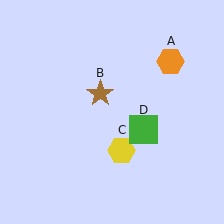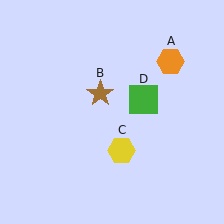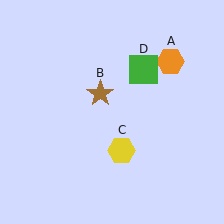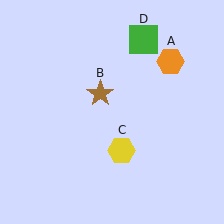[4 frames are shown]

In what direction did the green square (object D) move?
The green square (object D) moved up.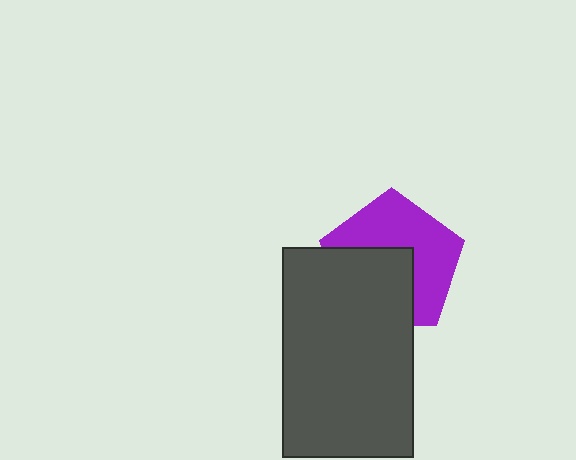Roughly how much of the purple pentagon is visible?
About half of it is visible (roughly 55%).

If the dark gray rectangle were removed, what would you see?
You would see the complete purple pentagon.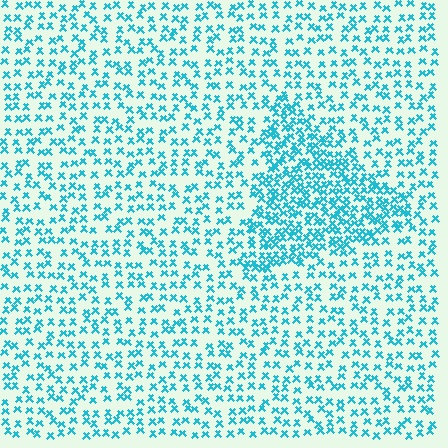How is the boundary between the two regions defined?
The boundary is defined by a change in element density (approximately 2.1x ratio). All elements are the same color, size, and shape.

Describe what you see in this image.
The image contains small cyan elements arranged at two different densities. A triangle-shaped region is visible where the elements are more densely packed than the surrounding area.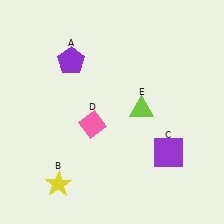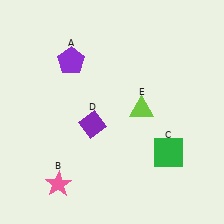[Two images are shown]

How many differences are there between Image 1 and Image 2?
There are 3 differences between the two images.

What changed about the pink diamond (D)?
In Image 1, D is pink. In Image 2, it changed to purple.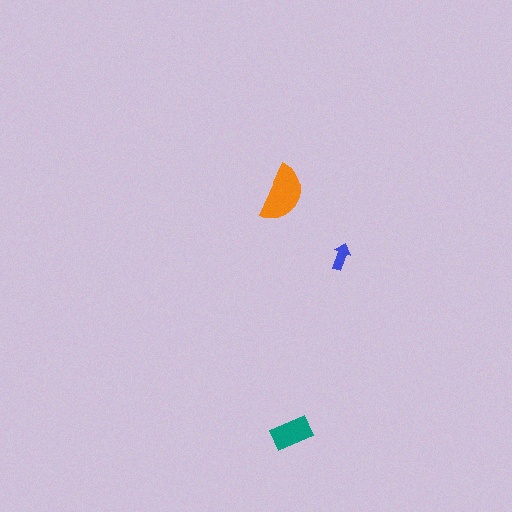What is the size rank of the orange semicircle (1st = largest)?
1st.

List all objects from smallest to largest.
The blue arrow, the teal rectangle, the orange semicircle.